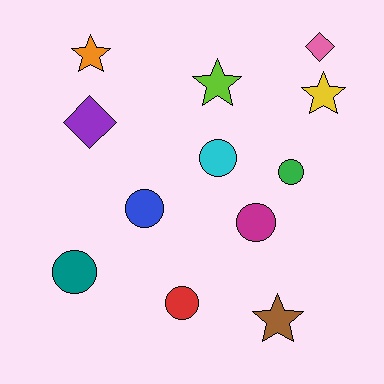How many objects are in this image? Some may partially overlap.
There are 12 objects.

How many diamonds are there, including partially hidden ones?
There are 2 diamonds.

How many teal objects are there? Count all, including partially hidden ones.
There is 1 teal object.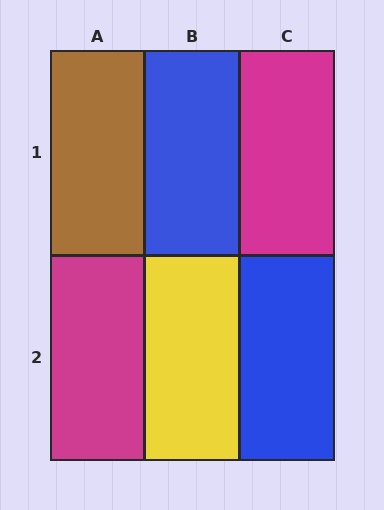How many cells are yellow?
1 cell is yellow.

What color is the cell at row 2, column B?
Yellow.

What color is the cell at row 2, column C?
Blue.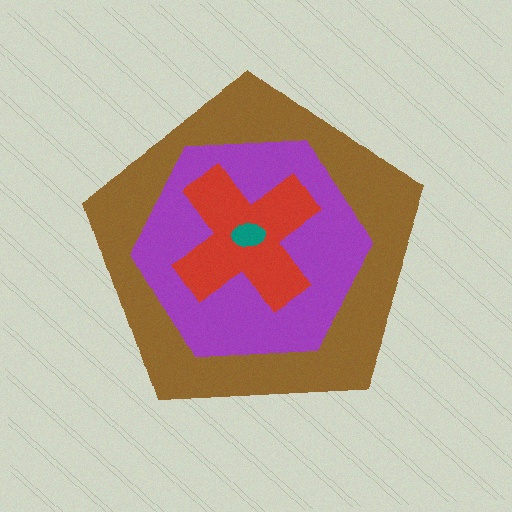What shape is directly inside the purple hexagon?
The red cross.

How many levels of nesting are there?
4.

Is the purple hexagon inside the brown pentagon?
Yes.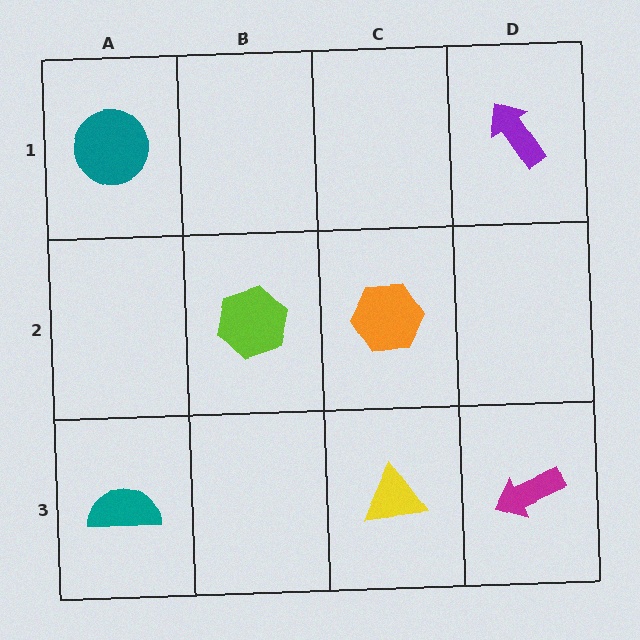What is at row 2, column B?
A lime hexagon.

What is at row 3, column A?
A teal semicircle.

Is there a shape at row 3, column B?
No, that cell is empty.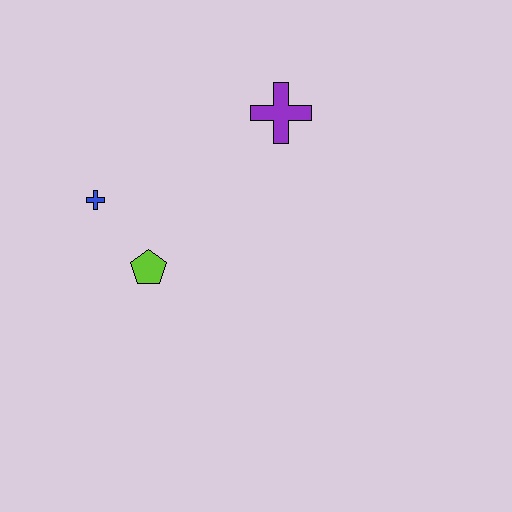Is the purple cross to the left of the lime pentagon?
No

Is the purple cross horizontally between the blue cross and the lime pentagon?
No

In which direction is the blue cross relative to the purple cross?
The blue cross is to the left of the purple cross.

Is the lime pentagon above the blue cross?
No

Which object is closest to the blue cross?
The lime pentagon is closest to the blue cross.